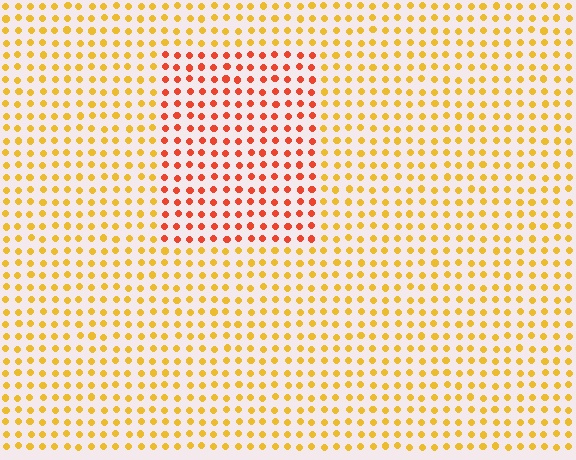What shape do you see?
I see a rectangle.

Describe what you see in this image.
The image is filled with small yellow elements in a uniform arrangement. A rectangle-shaped region is visible where the elements are tinted to a slightly different hue, forming a subtle color boundary.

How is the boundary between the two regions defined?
The boundary is defined purely by a slight shift in hue (about 38 degrees). Spacing, size, and orientation are identical on both sides.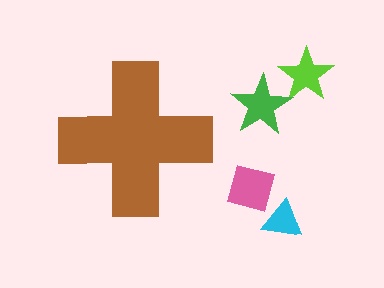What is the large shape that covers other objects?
A brown cross.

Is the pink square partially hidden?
No, the pink square is fully visible.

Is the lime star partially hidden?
No, the lime star is fully visible.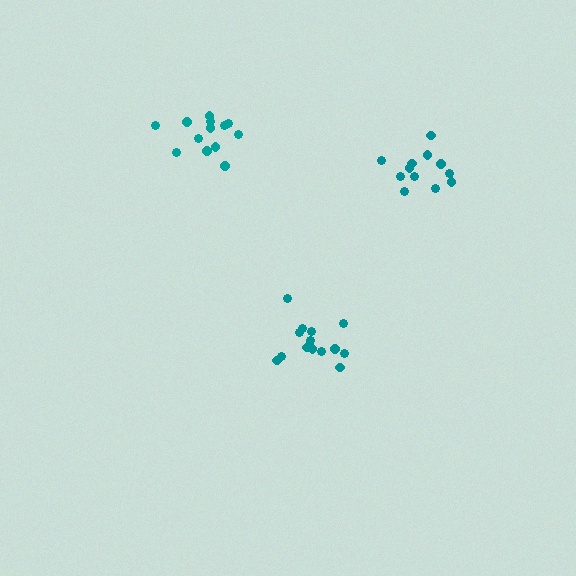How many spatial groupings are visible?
There are 3 spatial groupings.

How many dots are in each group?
Group 1: 13 dots, Group 2: 15 dots, Group 3: 12 dots (40 total).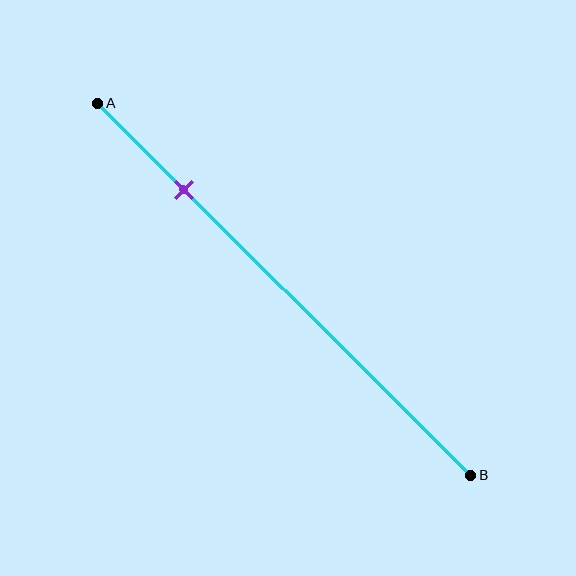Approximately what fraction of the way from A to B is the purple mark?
The purple mark is approximately 25% of the way from A to B.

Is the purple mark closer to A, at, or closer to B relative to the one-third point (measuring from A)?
The purple mark is closer to point A than the one-third point of segment AB.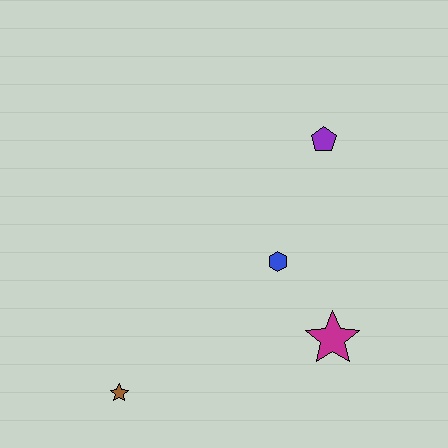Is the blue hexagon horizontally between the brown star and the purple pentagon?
Yes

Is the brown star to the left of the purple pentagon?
Yes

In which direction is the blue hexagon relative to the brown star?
The blue hexagon is to the right of the brown star.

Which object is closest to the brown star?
The blue hexagon is closest to the brown star.